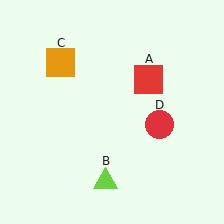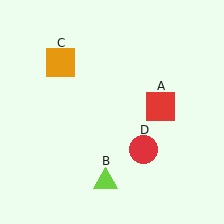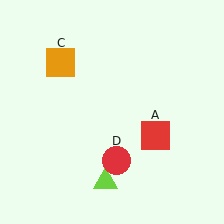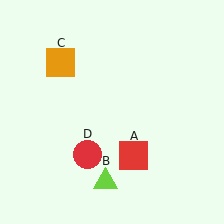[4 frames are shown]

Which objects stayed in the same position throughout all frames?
Lime triangle (object B) and orange square (object C) remained stationary.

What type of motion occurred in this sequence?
The red square (object A), red circle (object D) rotated clockwise around the center of the scene.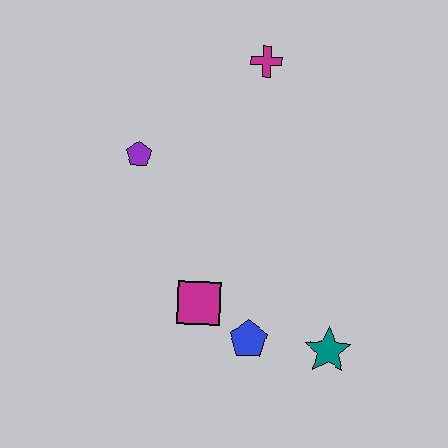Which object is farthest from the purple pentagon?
The teal star is farthest from the purple pentagon.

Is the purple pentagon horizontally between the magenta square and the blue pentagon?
No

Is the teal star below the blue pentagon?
Yes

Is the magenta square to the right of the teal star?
No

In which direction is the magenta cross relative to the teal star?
The magenta cross is above the teal star.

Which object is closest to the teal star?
The blue pentagon is closest to the teal star.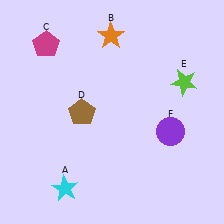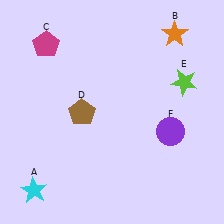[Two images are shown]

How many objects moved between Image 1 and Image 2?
2 objects moved between the two images.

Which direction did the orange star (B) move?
The orange star (B) moved right.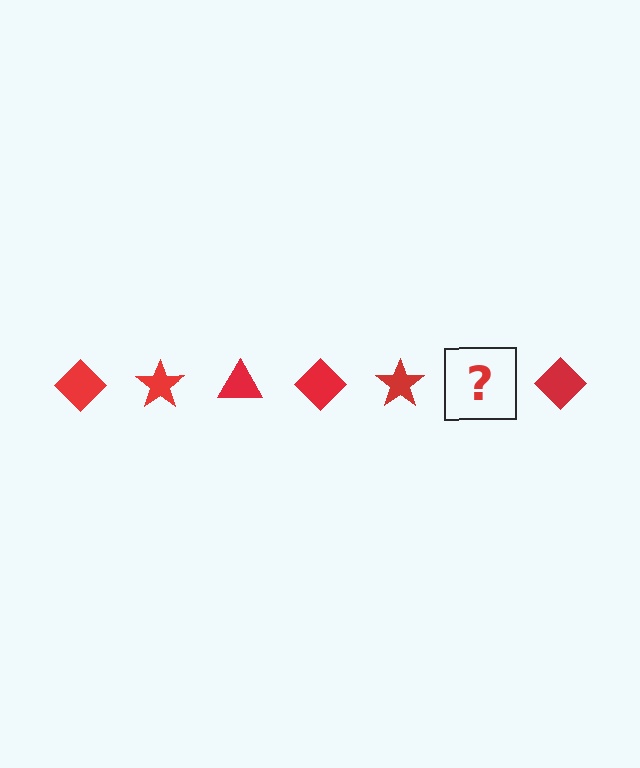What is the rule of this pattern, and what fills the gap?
The rule is that the pattern cycles through diamond, star, triangle shapes in red. The gap should be filled with a red triangle.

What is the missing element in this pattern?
The missing element is a red triangle.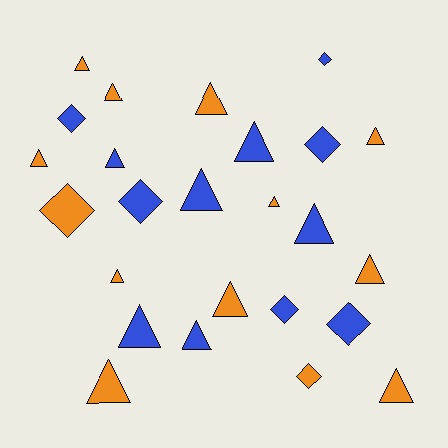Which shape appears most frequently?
Triangle, with 17 objects.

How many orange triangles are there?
There are 11 orange triangles.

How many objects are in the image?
There are 25 objects.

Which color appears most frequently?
Orange, with 13 objects.